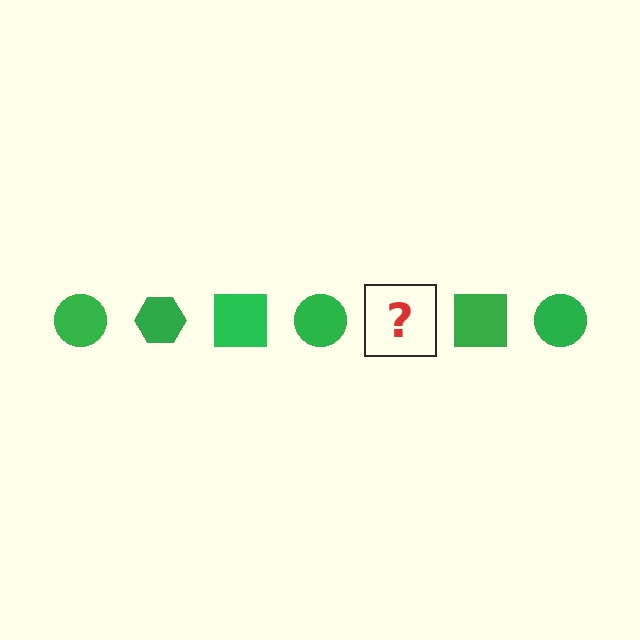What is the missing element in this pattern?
The missing element is a green hexagon.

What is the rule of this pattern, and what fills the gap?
The rule is that the pattern cycles through circle, hexagon, square shapes in green. The gap should be filled with a green hexagon.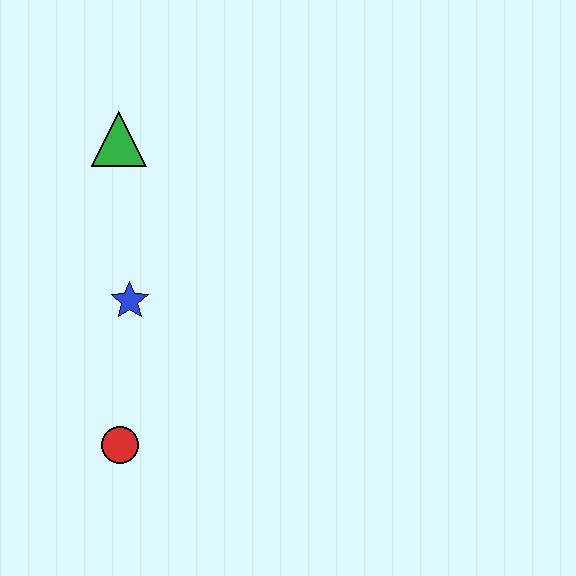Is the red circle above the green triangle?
No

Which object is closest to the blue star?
The red circle is closest to the blue star.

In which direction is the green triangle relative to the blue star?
The green triangle is above the blue star.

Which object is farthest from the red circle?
The green triangle is farthest from the red circle.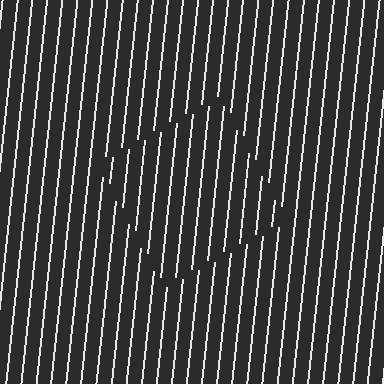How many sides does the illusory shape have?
4 sides — the line-ends trace a square.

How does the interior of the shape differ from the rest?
The interior of the shape contains the same grating, shifted by half a period — the contour is defined by the phase discontinuity where line-ends from the inner and outer gratings abut.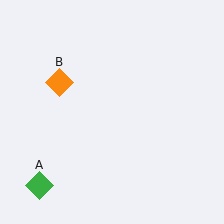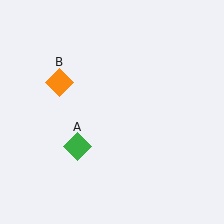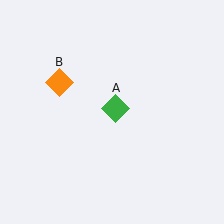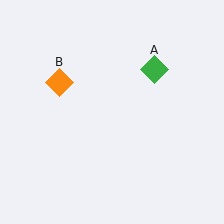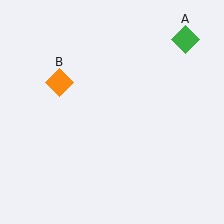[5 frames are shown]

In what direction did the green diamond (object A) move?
The green diamond (object A) moved up and to the right.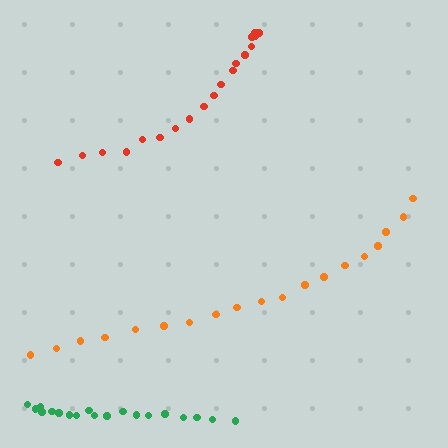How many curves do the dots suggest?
There are 3 distinct paths.